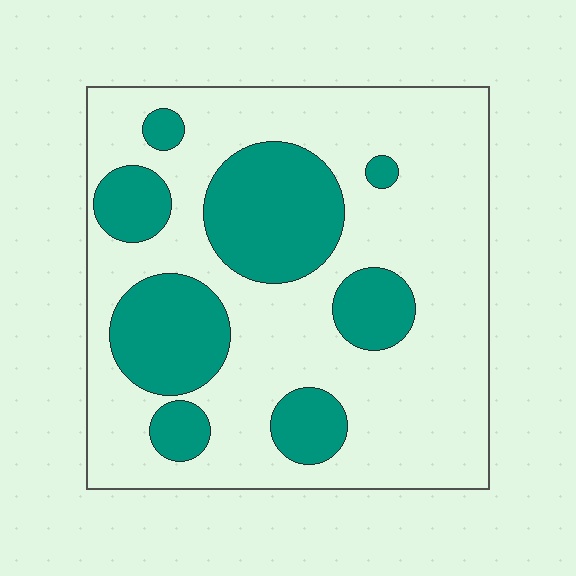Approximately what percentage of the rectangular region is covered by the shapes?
Approximately 30%.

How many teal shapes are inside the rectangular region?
8.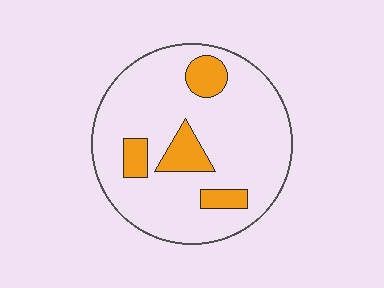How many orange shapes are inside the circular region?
4.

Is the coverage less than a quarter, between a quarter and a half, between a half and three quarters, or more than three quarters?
Less than a quarter.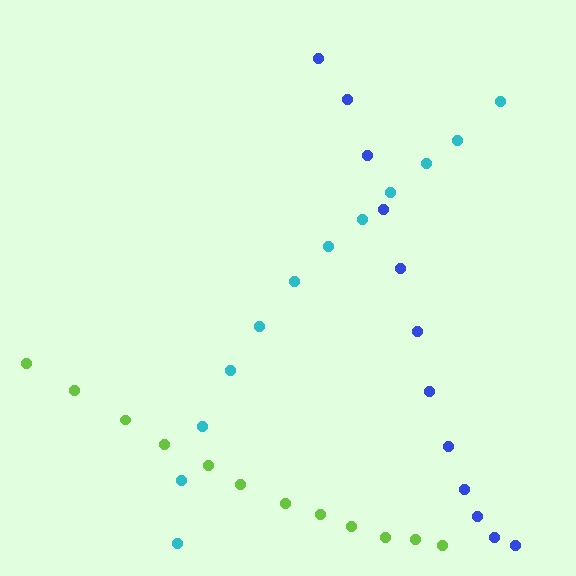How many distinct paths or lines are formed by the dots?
There are 3 distinct paths.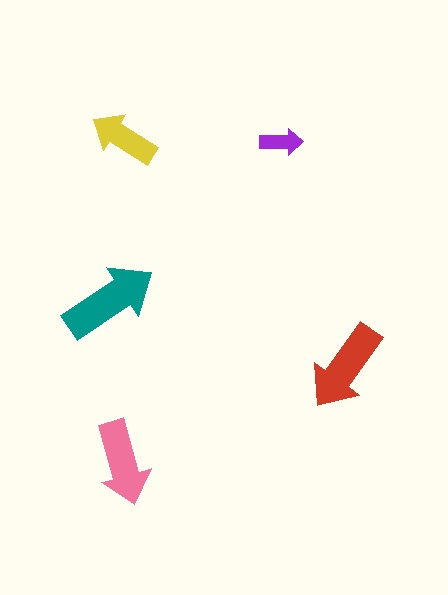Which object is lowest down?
The pink arrow is bottommost.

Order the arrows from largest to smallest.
the teal one, the red one, the pink one, the yellow one, the purple one.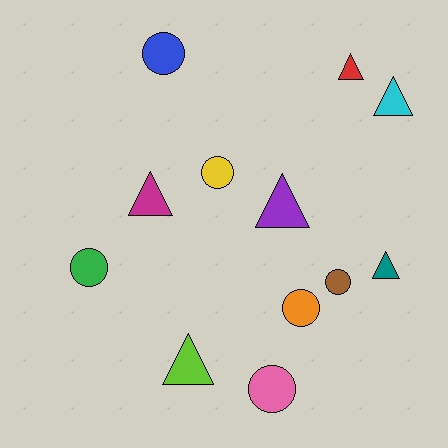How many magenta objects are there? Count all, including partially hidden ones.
There is 1 magenta object.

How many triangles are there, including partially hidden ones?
There are 6 triangles.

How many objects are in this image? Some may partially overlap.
There are 12 objects.